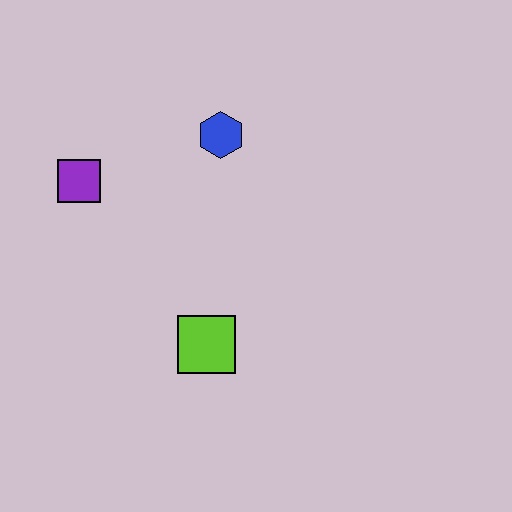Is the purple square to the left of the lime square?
Yes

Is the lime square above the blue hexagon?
No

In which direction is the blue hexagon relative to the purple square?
The blue hexagon is to the right of the purple square.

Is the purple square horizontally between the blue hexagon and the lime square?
No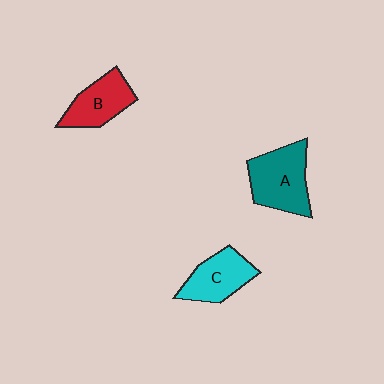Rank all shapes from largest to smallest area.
From largest to smallest: A (teal), C (cyan), B (red).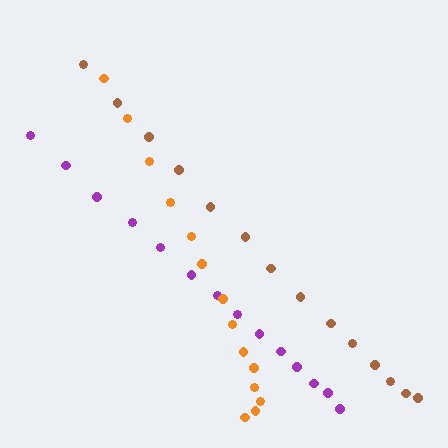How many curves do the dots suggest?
There are 3 distinct paths.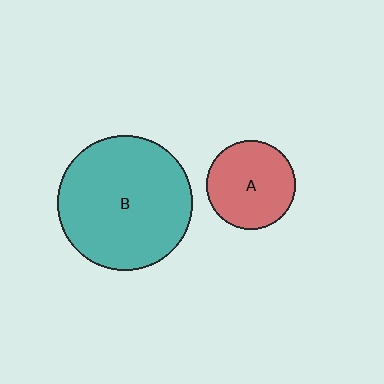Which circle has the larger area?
Circle B (teal).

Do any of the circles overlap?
No, none of the circles overlap.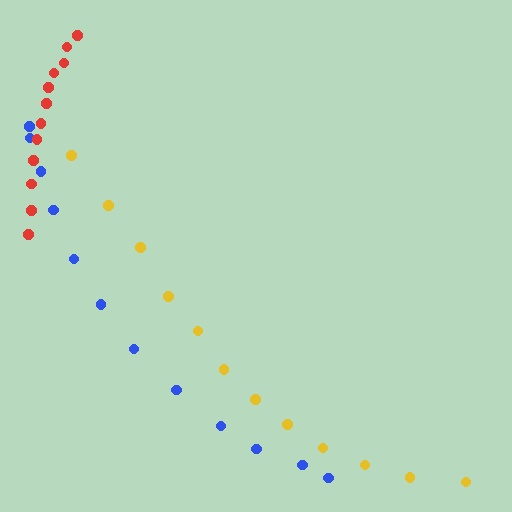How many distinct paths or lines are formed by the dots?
There are 3 distinct paths.